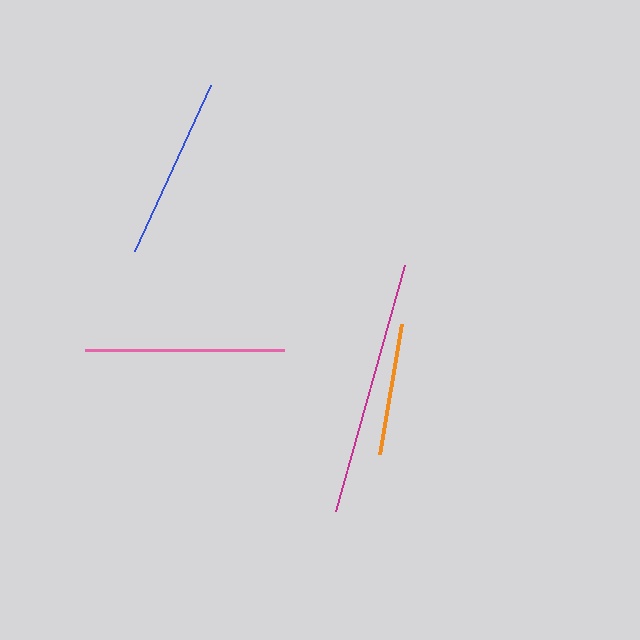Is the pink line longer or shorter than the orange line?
The pink line is longer than the orange line.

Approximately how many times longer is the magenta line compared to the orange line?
The magenta line is approximately 1.9 times the length of the orange line.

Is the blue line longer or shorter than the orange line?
The blue line is longer than the orange line.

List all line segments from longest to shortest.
From longest to shortest: magenta, pink, blue, orange.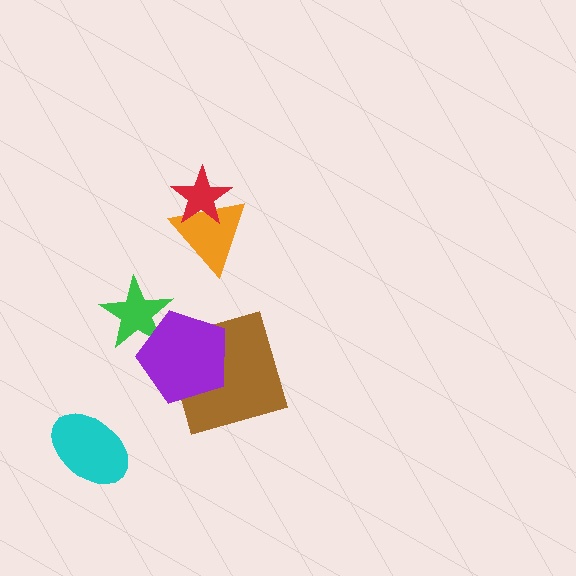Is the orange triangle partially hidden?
Yes, it is partially covered by another shape.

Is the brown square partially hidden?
Yes, it is partially covered by another shape.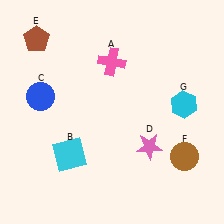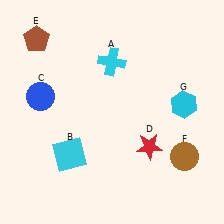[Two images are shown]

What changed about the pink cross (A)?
In Image 1, A is pink. In Image 2, it changed to cyan.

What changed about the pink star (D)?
In Image 1, D is pink. In Image 2, it changed to red.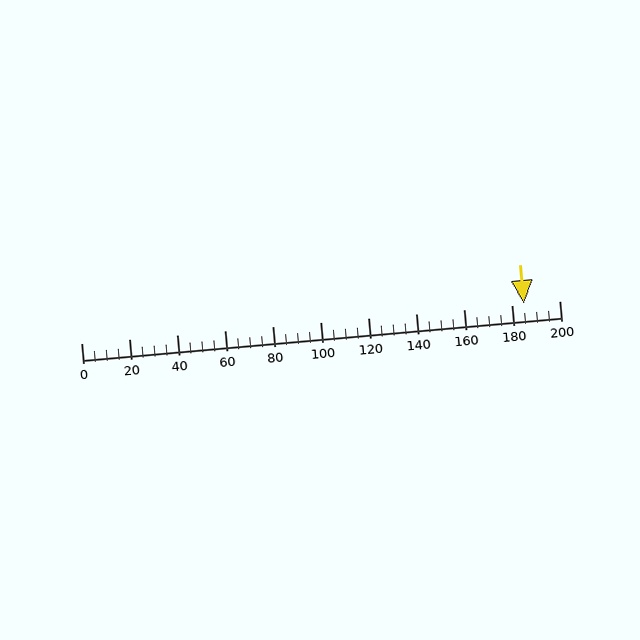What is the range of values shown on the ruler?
The ruler shows values from 0 to 200.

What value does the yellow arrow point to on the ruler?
The yellow arrow points to approximately 185.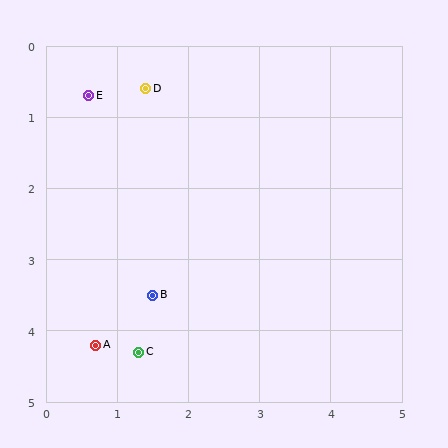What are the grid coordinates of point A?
Point A is at approximately (0.7, 4.2).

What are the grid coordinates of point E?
Point E is at approximately (0.6, 0.7).